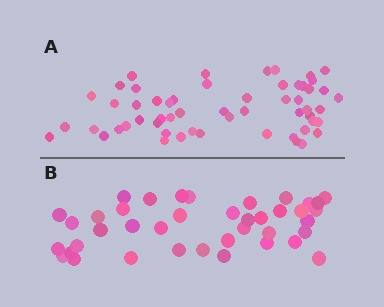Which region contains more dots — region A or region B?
Region A (the top region) has more dots.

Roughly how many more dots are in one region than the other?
Region A has approximately 15 more dots than region B.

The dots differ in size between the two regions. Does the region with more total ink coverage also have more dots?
No. Region B has more total ink coverage because its dots are larger, but region A actually contains more individual dots. Total area can be misleading — the number of items is what matters here.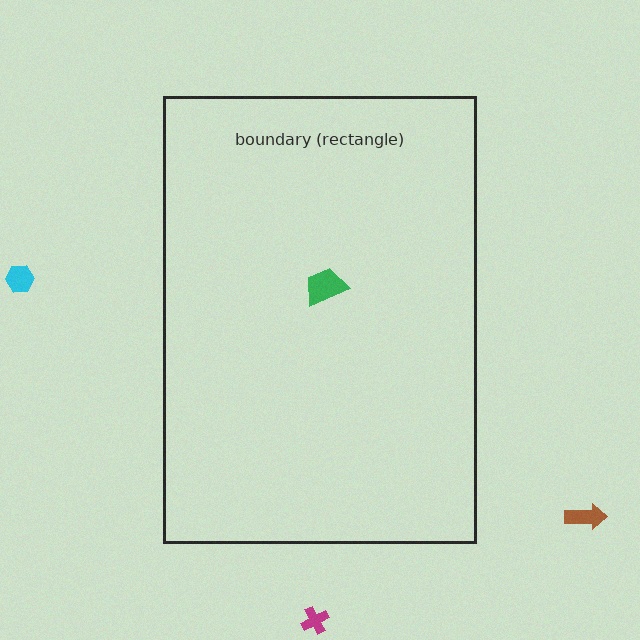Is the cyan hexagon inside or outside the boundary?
Outside.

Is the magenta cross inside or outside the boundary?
Outside.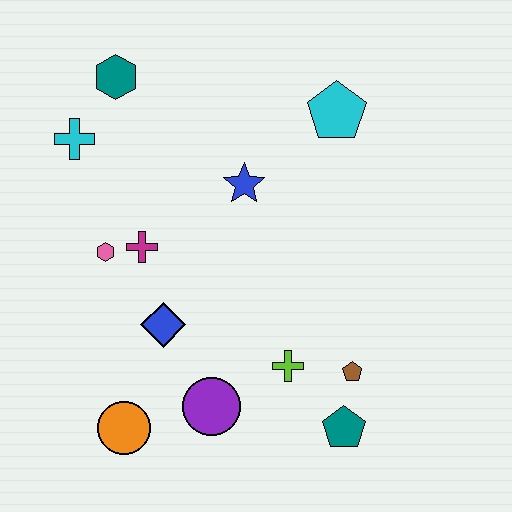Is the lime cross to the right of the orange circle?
Yes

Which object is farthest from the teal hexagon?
The teal pentagon is farthest from the teal hexagon.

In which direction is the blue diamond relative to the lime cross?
The blue diamond is to the left of the lime cross.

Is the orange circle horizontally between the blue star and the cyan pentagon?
No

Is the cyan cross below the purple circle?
No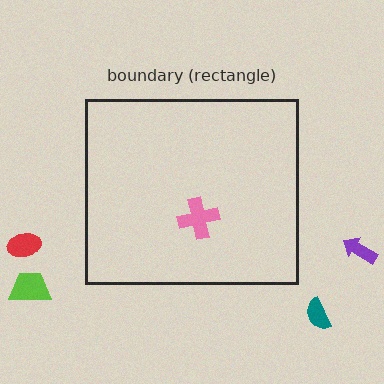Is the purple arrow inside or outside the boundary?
Outside.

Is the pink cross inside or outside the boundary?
Inside.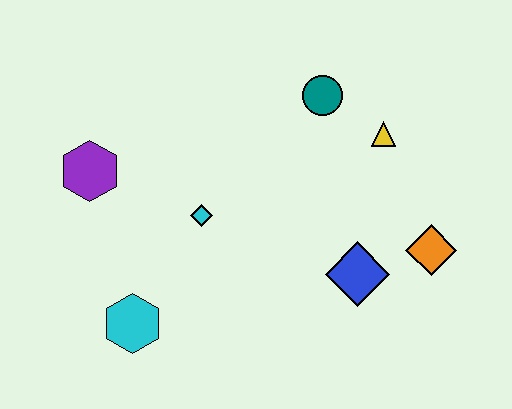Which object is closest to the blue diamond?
The orange diamond is closest to the blue diamond.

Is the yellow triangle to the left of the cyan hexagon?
No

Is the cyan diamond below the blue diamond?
No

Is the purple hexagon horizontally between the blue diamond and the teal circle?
No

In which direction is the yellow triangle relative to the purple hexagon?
The yellow triangle is to the right of the purple hexagon.